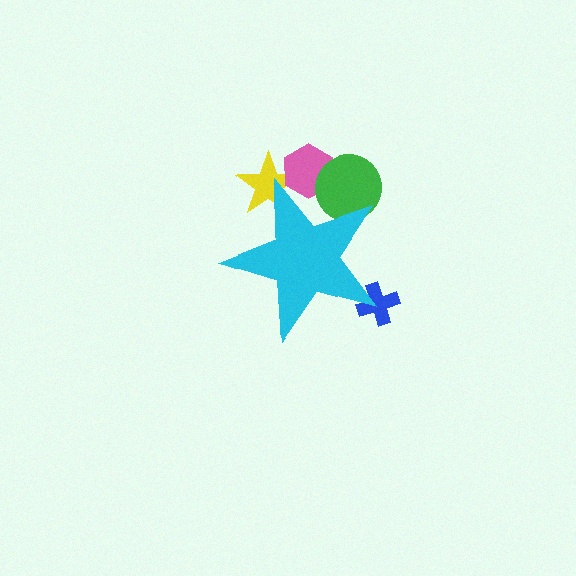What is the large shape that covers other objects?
A cyan star.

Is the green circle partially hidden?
Yes, the green circle is partially hidden behind the cyan star.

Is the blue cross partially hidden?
Yes, the blue cross is partially hidden behind the cyan star.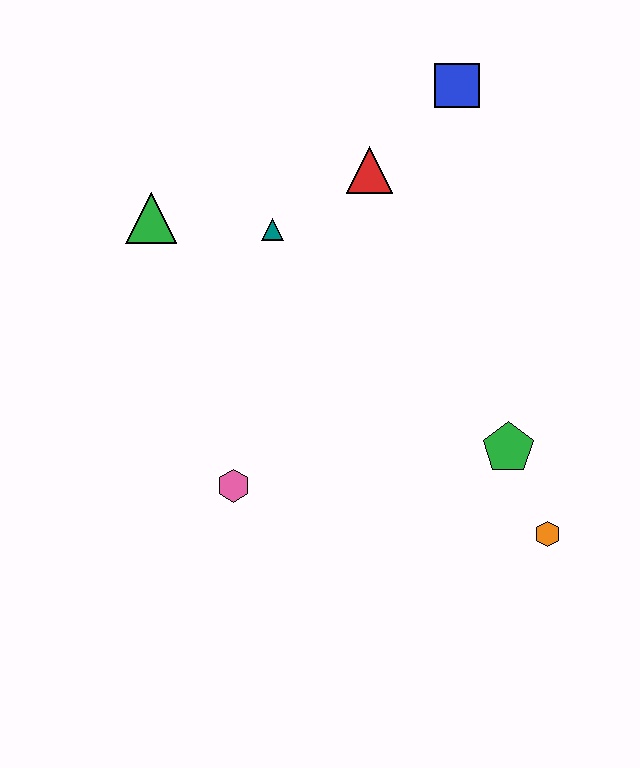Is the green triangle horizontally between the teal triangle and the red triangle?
No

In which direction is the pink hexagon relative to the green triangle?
The pink hexagon is below the green triangle.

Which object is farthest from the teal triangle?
The orange hexagon is farthest from the teal triangle.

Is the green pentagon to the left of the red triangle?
No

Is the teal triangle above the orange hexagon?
Yes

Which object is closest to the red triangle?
The teal triangle is closest to the red triangle.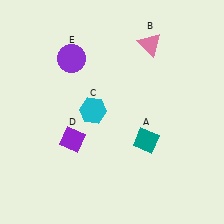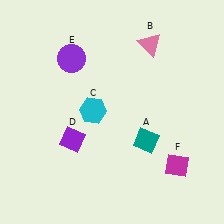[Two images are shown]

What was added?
A magenta diamond (F) was added in Image 2.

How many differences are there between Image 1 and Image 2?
There is 1 difference between the two images.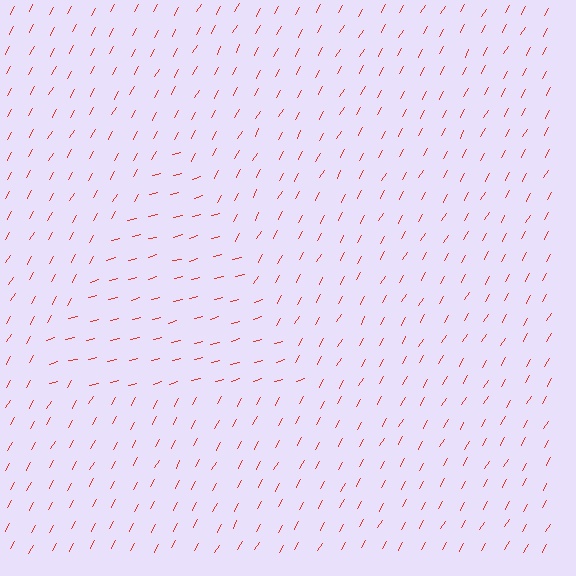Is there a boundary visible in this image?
Yes, there is a texture boundary formed by a change in line orientation.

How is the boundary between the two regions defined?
The boundary is defined purely by a change in line orientation (approximately 45 degrees difference). All lines are the same color and thickness.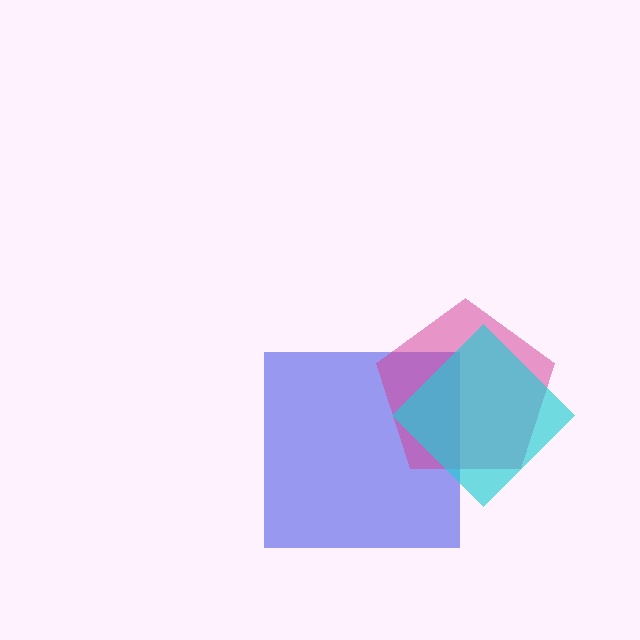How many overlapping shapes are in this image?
There are 3 overlapping shapes in the image.